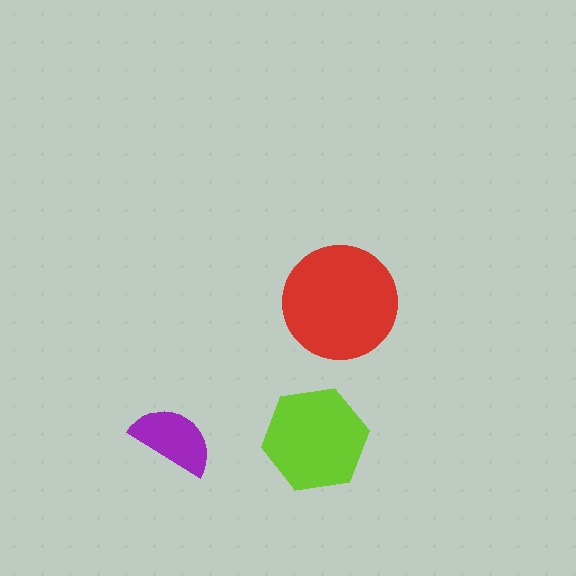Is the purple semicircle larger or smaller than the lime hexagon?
Smaller.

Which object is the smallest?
The purple semicircle.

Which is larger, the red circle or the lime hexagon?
The red circle.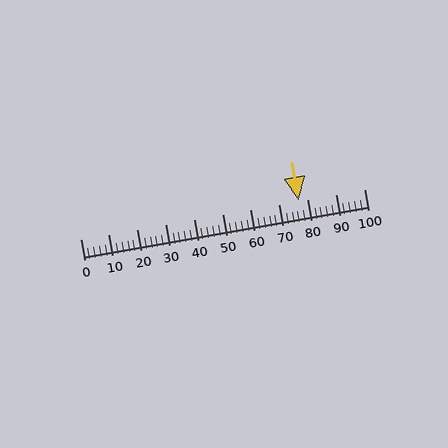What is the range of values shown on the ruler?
The ruler shows values from 0 to 100.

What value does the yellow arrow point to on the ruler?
The yellow arrow points to approximately 77.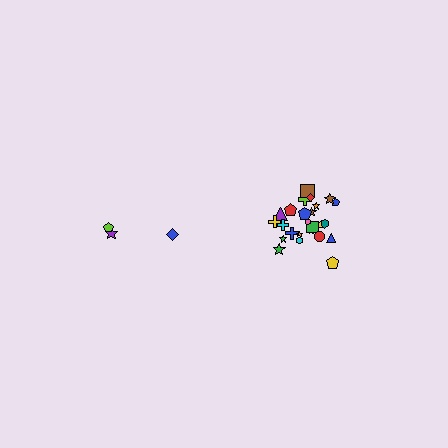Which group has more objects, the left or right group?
The right group.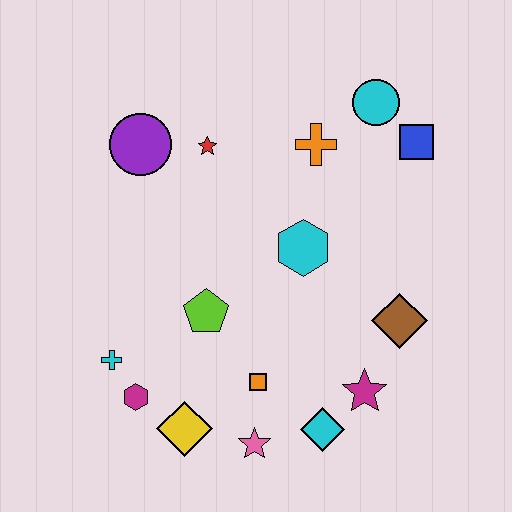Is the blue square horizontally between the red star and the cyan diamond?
No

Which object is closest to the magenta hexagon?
The cyan cross is closest to the magenta hexagon.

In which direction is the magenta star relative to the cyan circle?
The magenta star is below the cyan circle.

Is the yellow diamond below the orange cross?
Yes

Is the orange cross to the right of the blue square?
No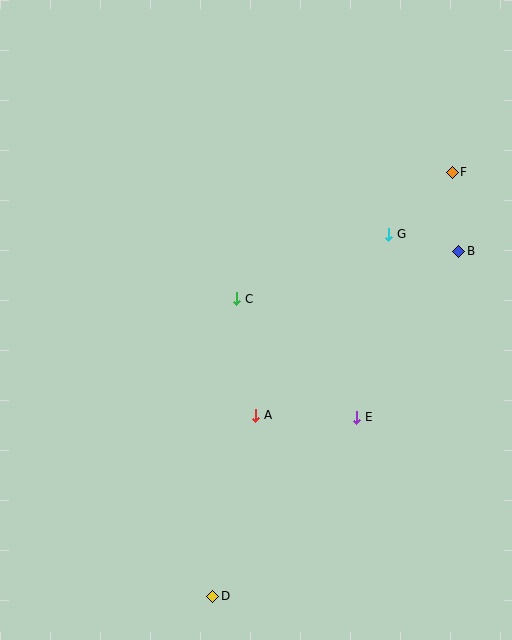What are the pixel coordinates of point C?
Point C is at (237, 299).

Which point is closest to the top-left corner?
Point C is closest to the top-left corner.